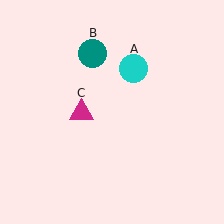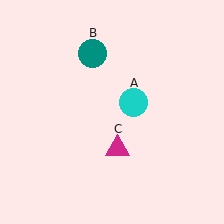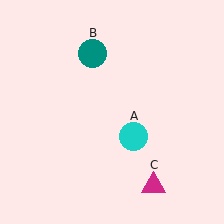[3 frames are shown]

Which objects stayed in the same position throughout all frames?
Teal circle (object B) remained stationary.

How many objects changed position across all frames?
2 objects changed position: cyan circle (object A), magenta triangle (object C).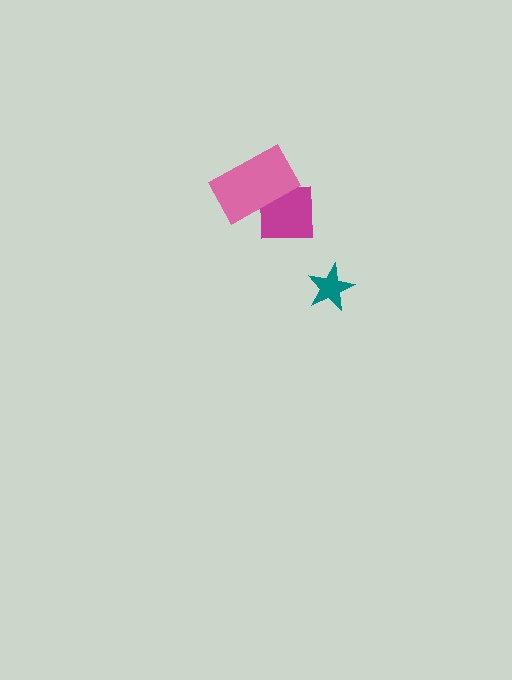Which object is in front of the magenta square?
The pink rectangle is in front of the magenta square.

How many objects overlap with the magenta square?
1 object overlaps with the magenta square.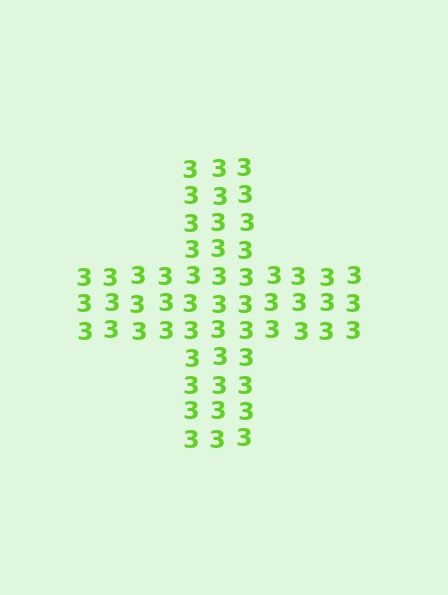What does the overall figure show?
The overall figure shows a cross.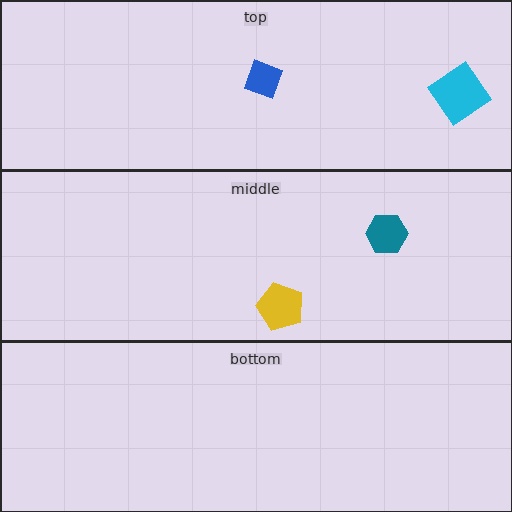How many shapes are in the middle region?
2.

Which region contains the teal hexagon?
The middle region.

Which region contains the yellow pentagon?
The middle region.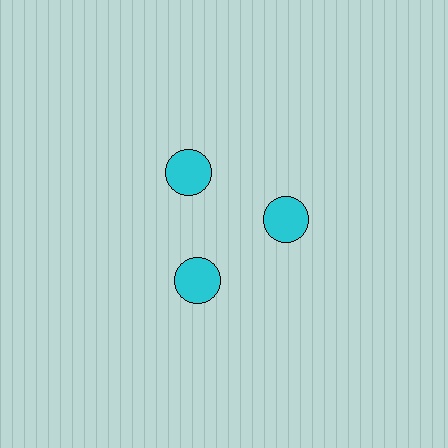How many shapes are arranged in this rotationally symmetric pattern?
There are 3 shapes, arranged in 3 groups of 1.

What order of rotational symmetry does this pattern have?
This pattern has 3-fold rotational symmetry.